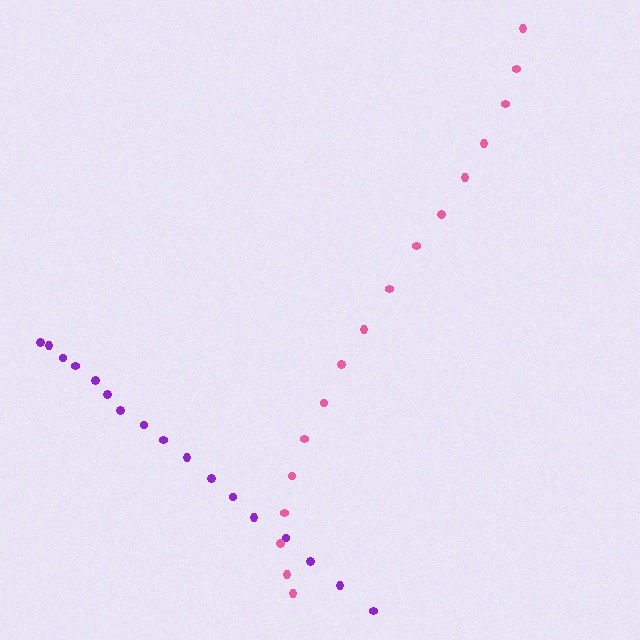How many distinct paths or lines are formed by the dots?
There are 2 distinct paths.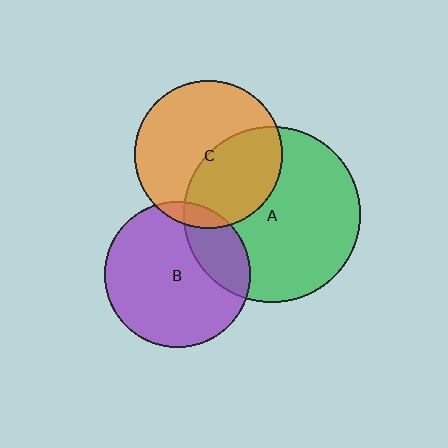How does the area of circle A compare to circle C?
Approximately 1.4 times.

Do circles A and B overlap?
Yes.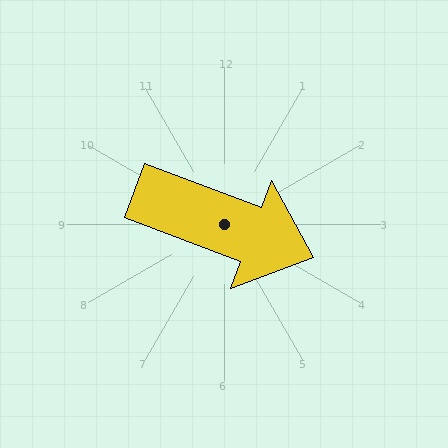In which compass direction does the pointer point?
East.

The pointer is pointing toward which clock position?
Roughly 4 o'clock.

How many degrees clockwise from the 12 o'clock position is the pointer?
Approximately 111 degrees.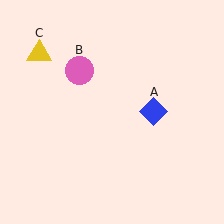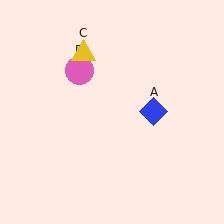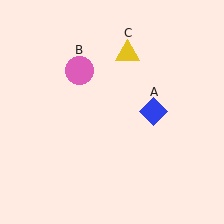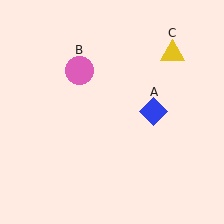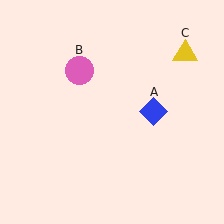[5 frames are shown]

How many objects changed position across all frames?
1 object changed position: yellow triangle (object C).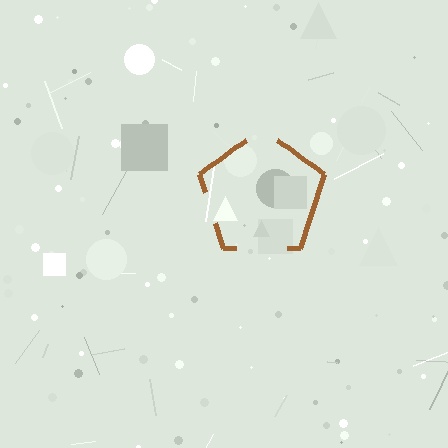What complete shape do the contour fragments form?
The contour fragments form a pentagon.